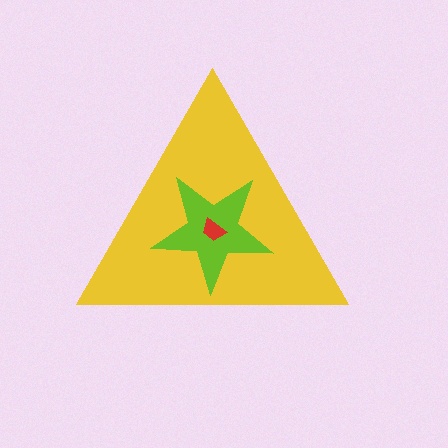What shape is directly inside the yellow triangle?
The lime star.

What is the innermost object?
The red trapezoid.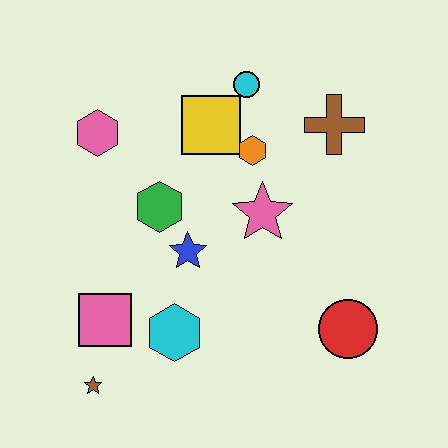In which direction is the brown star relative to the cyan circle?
The brown star is below the cyan circle.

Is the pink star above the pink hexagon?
No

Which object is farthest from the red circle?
The pink hexagon is farthest from the red circle.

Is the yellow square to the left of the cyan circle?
Yes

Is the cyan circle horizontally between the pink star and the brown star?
Yes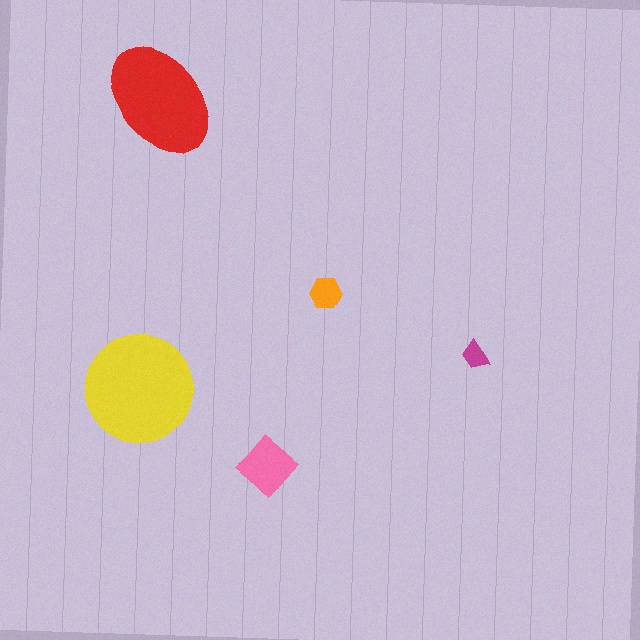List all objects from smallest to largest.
The magenta trapezoid, the orange hexagon, the pink diamond, the red ellipse, the yellow circle.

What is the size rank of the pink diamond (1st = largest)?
3rd.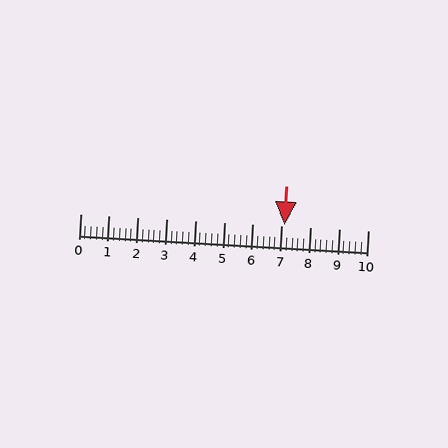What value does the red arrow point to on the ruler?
The red arrow points to approximately 7.1.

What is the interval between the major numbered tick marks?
The major tick marks are spaced 1 units apart.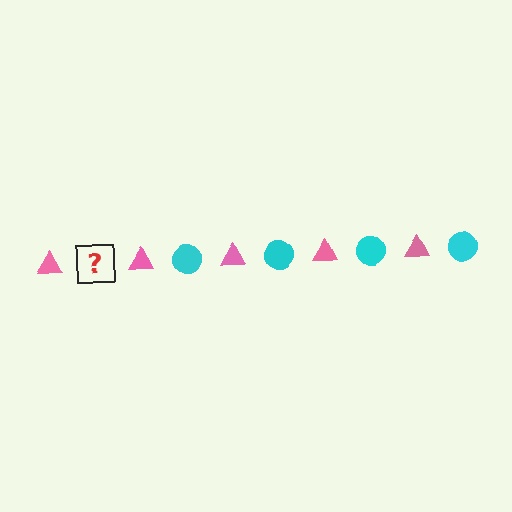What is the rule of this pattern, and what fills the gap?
The rule is that the pattern alternates between pink triangle and cyan circle. The gap should be filled with a cyan circle.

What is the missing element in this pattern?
The missing element is a cyan circle.